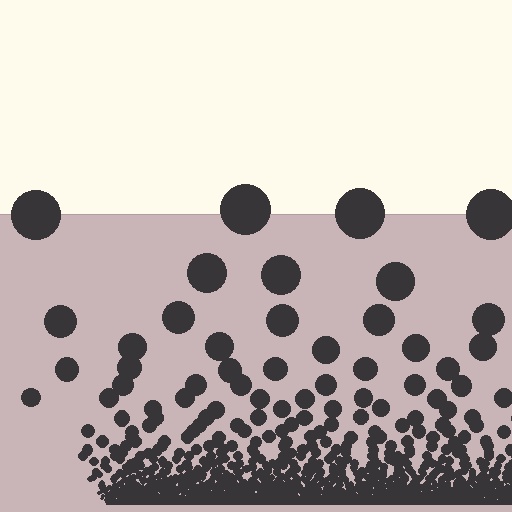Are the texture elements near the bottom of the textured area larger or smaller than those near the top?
Smaller. The gradient is inverted — elements near the bottom are smaller and denser.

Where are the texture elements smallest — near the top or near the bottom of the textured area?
Near the bottom.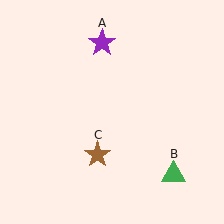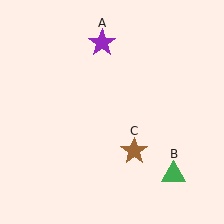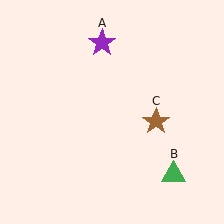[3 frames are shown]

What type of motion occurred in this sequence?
The brown star (object C) rotated counterclockwise around the center of the scene.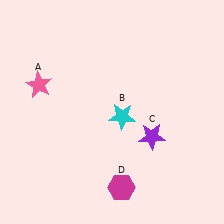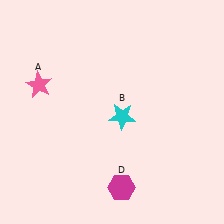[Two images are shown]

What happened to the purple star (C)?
The purple star (C) was removed in Image 2. It was in the bottom-right area of Image 1.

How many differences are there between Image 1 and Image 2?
There is 1 difference between the two images.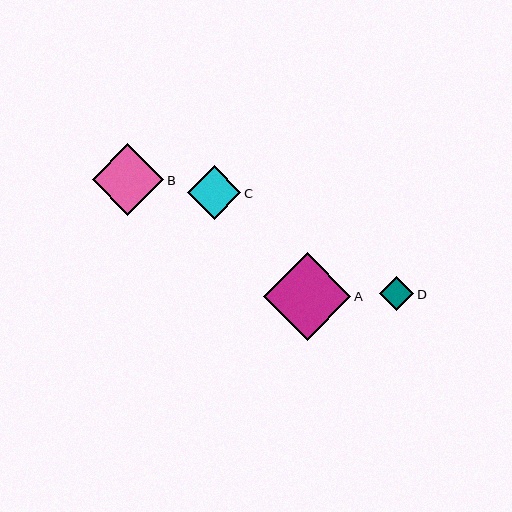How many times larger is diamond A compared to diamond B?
Diamond A is approximately 1.2 times the size of diamond B.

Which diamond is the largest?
Diamond A is the largest with a size of approximately 88 pixels.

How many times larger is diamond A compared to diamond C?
Diamond A is approximately 1.6 times the size of diamond C.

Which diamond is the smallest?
Diamond D is the smallest with a size of approximately 35 pixels.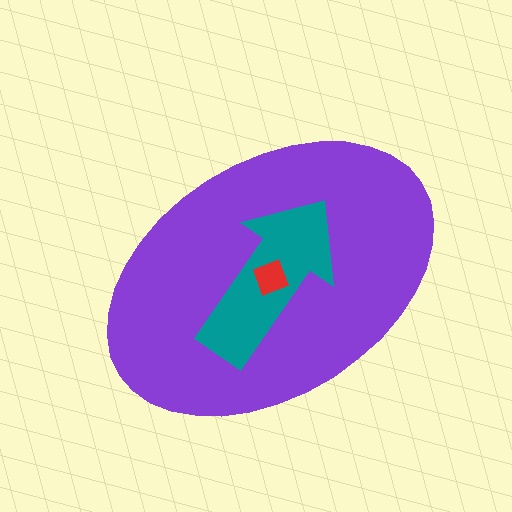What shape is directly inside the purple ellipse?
The teal arrow.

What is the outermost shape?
The purple ellipse.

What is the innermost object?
The red diamond.